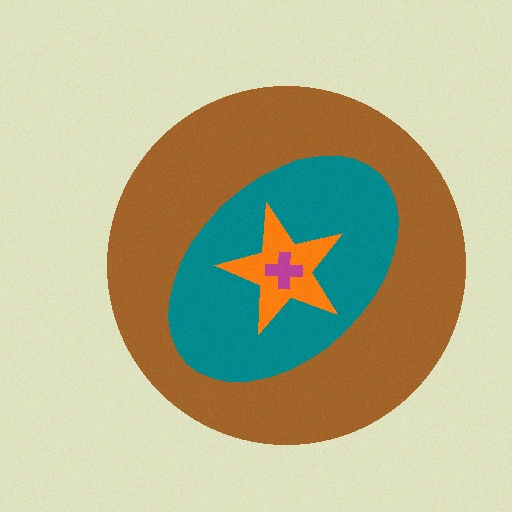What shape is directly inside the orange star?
The magenta cross.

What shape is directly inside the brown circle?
The teal ellipse.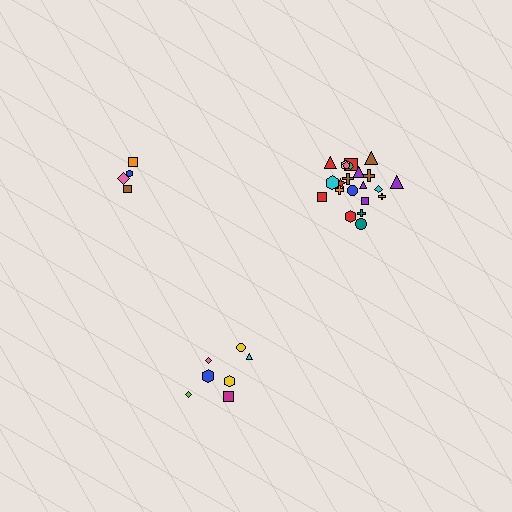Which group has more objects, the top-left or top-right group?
The top-right group.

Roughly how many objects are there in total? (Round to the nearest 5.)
Roughly 35 objects in total.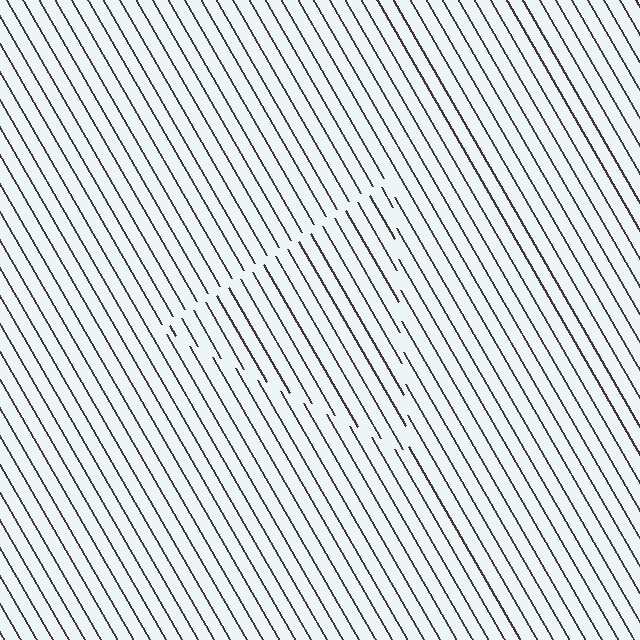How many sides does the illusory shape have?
3 sides — the line-ends trace a triangle.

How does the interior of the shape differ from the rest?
The interior of the shape contains the same grating, shifted by half a period — the contour is defined by the phase discontinuity where line-ends from the inner and outer gratings abut.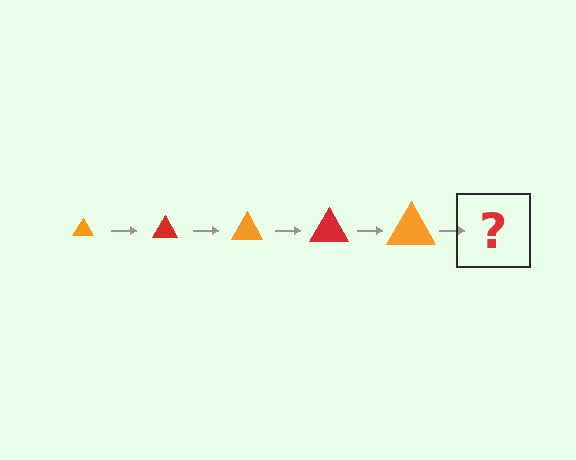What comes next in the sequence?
The next element should be a red triangle, larger than the previous one.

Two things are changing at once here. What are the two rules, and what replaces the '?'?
The two rules are that the triangle grows larger each step and the color cycles through orange and red. The '?' should be a red triangle, larger than the previous one.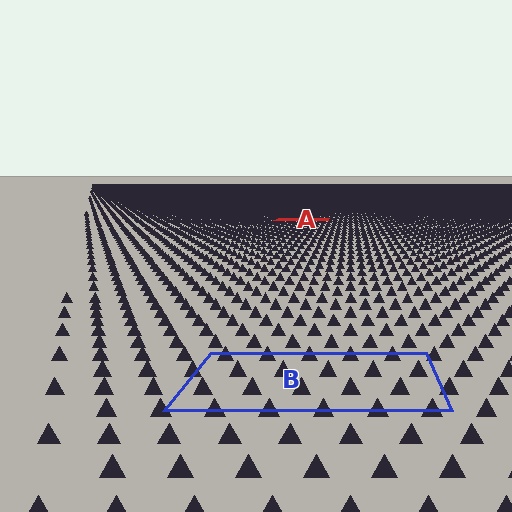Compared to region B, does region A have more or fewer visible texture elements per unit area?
Region A has more texture elements per unit area — they are packed more densely because it is farther away.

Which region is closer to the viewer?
Region B is closer. The texture elements there are larger and more spread out.